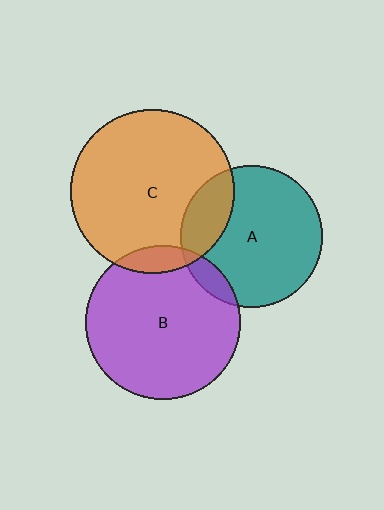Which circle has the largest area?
Circle C (orange).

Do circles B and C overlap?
Yes.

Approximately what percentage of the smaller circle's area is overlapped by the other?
Approximately 10%.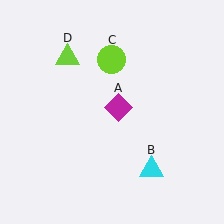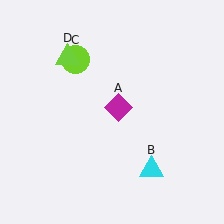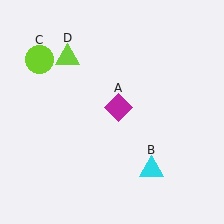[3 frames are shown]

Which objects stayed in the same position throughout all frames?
Magenta diamond (object A) and cyan triangle (object B) and lime triangle (object D) remained stationary.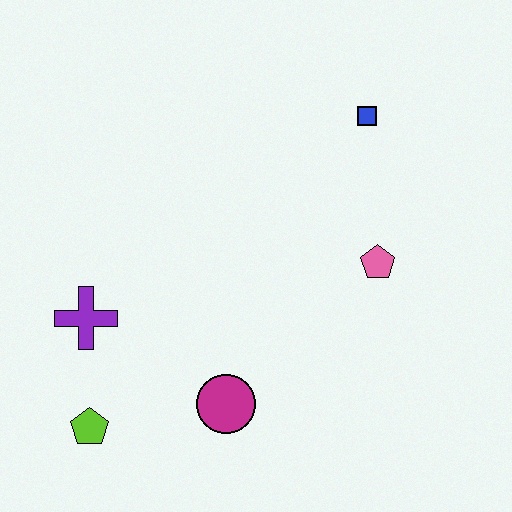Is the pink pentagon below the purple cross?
No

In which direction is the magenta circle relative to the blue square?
The magenta circle is below the blue square.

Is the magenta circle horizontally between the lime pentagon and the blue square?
Yes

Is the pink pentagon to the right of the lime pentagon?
Yes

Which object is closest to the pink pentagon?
The blue square is closest to the pink pentagon.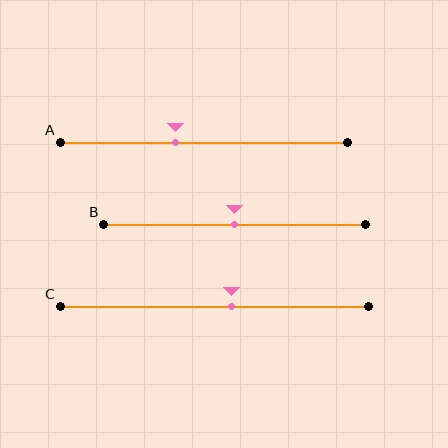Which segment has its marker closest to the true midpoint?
Segment B has its marker closest to the true midpoint.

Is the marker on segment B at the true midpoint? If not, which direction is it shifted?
Yes, the marker on segment B is at the true midpoint.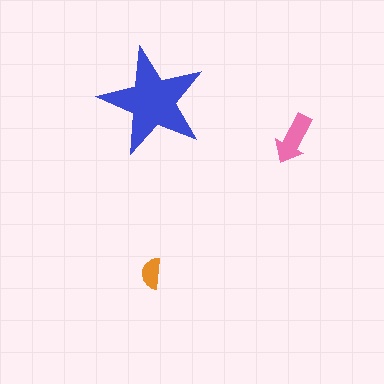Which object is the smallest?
The orange semicircle.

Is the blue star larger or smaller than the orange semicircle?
Larger.